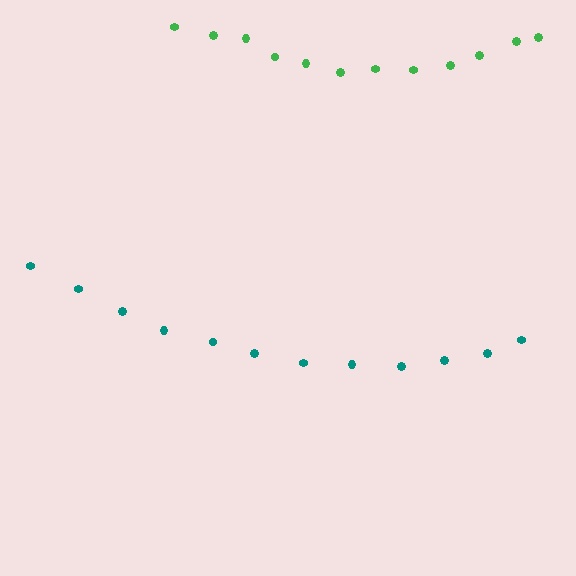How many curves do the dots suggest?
There are 2 distinct paths.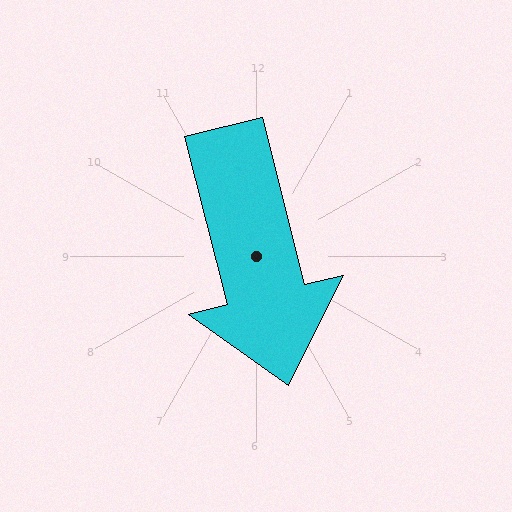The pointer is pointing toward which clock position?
Roughly 6 o'clock.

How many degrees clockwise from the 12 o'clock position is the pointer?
Approximately 166 degrees.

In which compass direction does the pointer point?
South.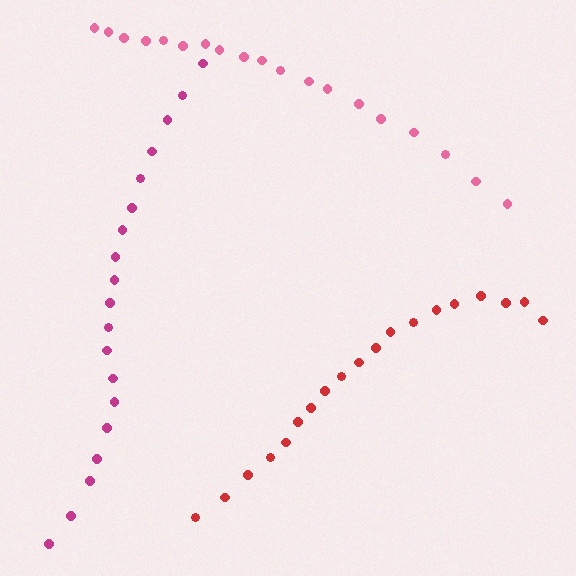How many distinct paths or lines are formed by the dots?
There are 3 distinct paths.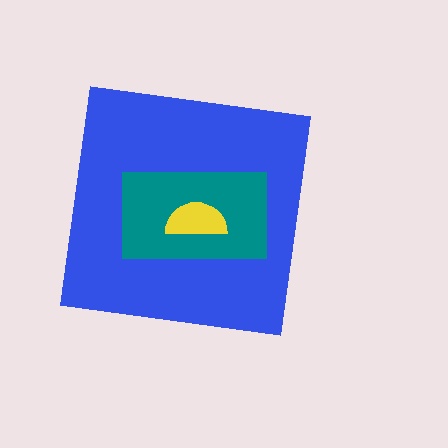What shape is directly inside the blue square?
The teal rectangle.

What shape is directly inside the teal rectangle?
The yellow semicircle.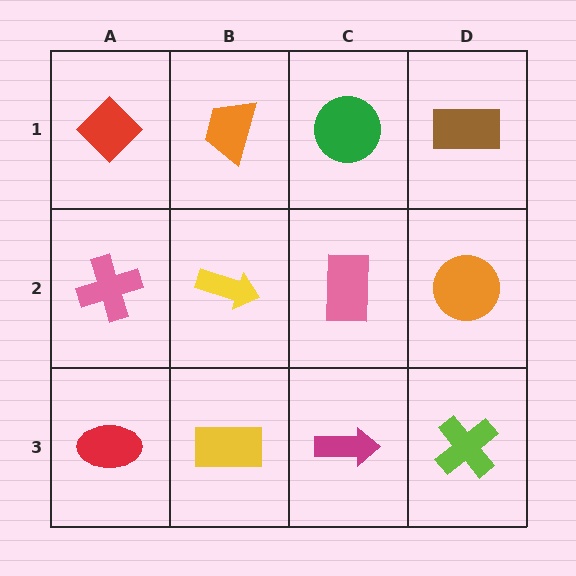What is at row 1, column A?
A red diamond.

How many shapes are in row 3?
4 shapes.